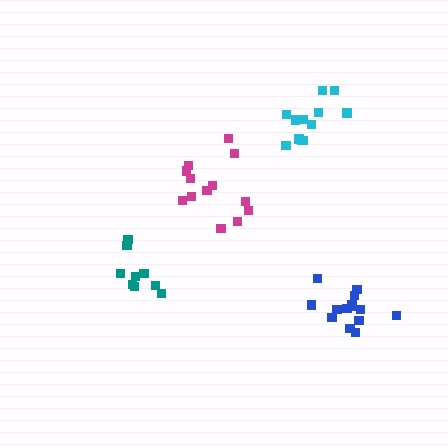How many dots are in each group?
Group 1: 14 dots, Group 2: 9 dots, Group 3: 12 dots, Group 4: 13 dots (48 total).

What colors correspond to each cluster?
The clusters are colored: blue, teal, cyan, magenta.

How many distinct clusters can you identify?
There are 4 distinct clusters.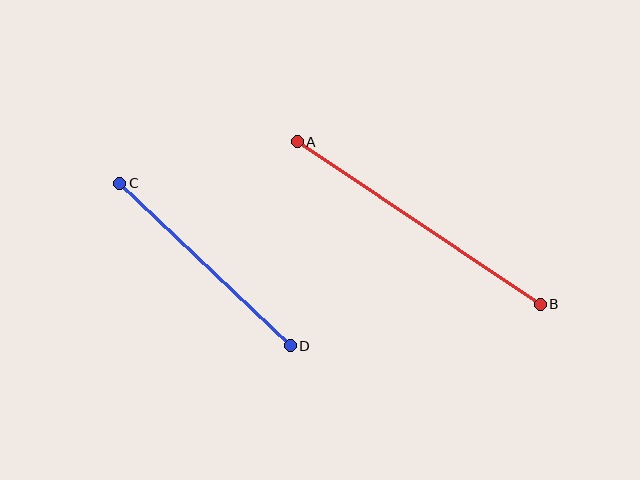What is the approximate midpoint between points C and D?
The midpoint is at approximately (205, 264) pixels.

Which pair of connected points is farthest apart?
Points A and B are farthest apart.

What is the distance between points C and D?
The distance is approximately 235 pixels.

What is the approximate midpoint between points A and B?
The midpoint is at approximately (419, 223) pixels.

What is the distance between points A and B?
The distance is approximately 293 pixels.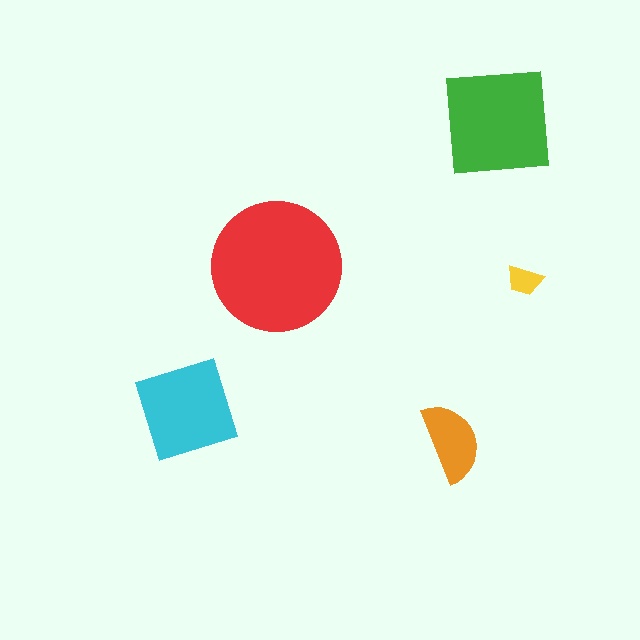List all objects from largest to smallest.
The red circle, the green square, the cyan diamond, the orange semicircle, the yellow trapezoid.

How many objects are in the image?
There are 5 objects in the image.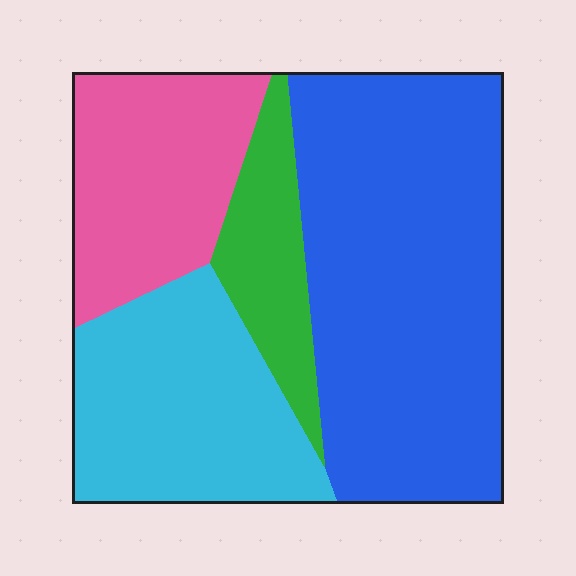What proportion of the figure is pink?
Pink covers 20% of the figure.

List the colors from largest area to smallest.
From largest to smallest: blue, cyan, pink, green.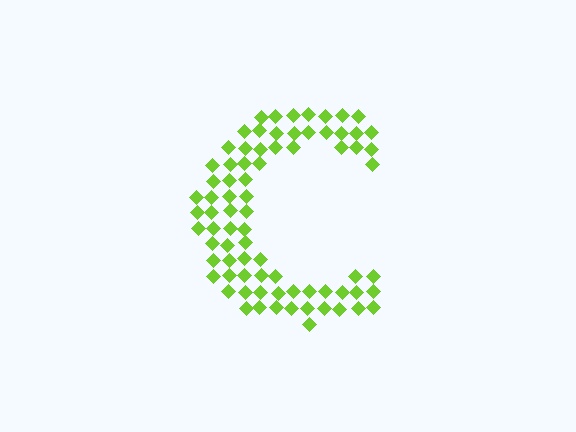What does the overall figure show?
The overall figure shows the letter C.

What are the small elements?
The small elements are diamonds.